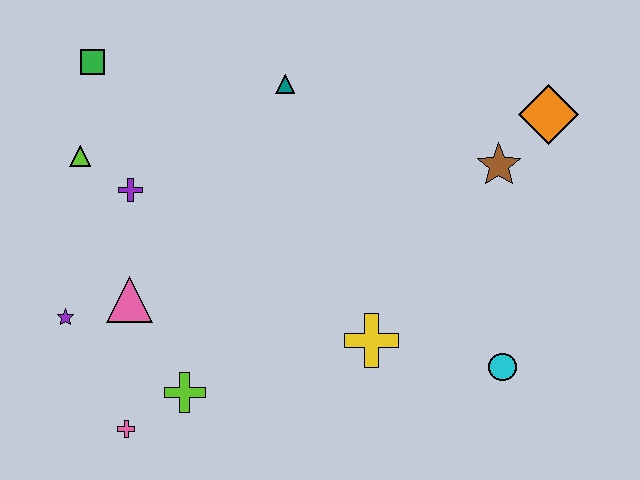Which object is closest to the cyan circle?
The yellow cross is closest to the cyan circle.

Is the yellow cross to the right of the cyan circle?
No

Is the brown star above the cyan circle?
Yes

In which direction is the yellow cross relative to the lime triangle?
The yellow cross is to the right of the lime triangle.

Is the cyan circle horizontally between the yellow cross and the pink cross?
No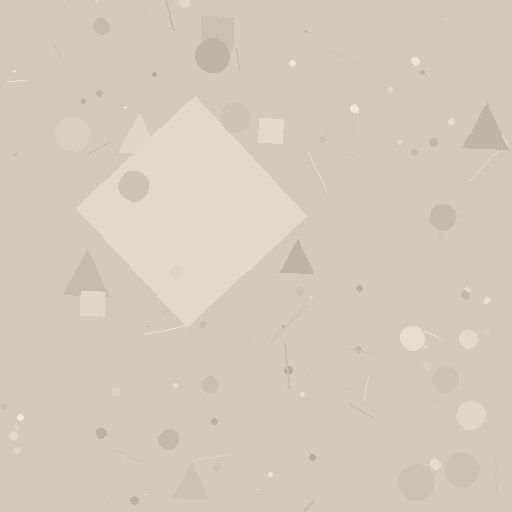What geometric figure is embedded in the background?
A diamond is embedded in the background.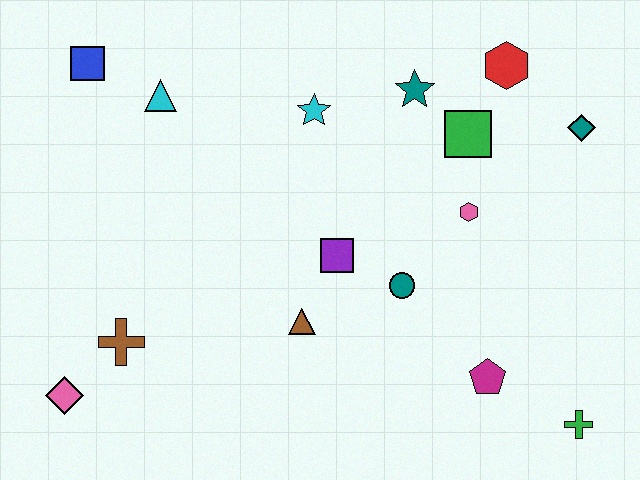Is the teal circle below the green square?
Yes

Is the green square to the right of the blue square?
Yes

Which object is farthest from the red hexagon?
The pink diamond is farthest from the red hexagon.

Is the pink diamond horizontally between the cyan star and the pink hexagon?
No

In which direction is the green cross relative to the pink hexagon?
The green cross is below the pink hexagon.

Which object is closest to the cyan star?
The teal star is closest to the cyan star.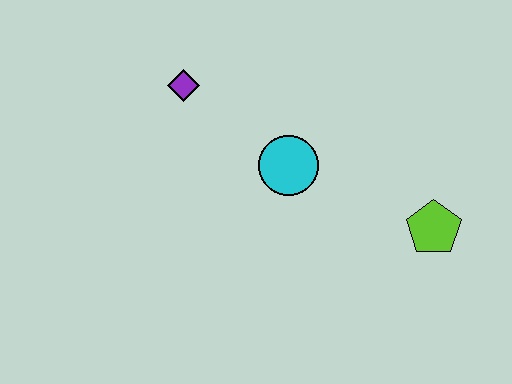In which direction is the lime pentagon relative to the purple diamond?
The lime pentagon is to the right of the purple diamond.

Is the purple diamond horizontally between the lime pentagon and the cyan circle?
No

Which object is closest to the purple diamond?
The cyan circle is closest to the purple diamond.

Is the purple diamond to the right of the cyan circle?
No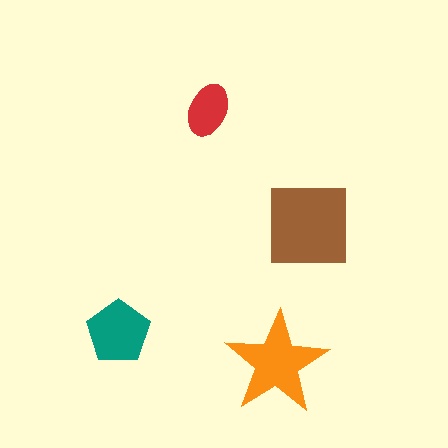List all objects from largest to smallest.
The brown square, the orange star, the teal pentagon, the red ellipse.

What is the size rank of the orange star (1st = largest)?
2nd.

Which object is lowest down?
The orange star is bottommost.